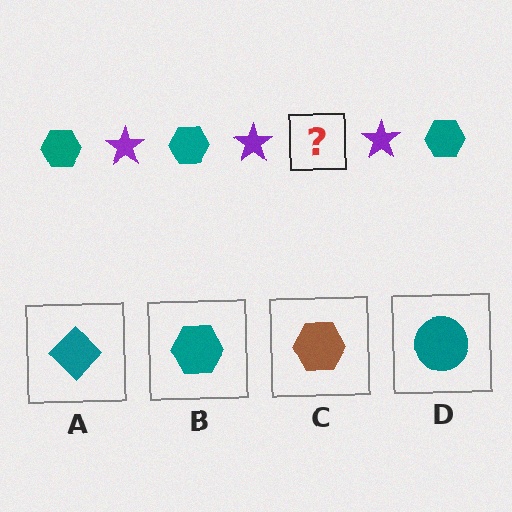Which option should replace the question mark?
Option B.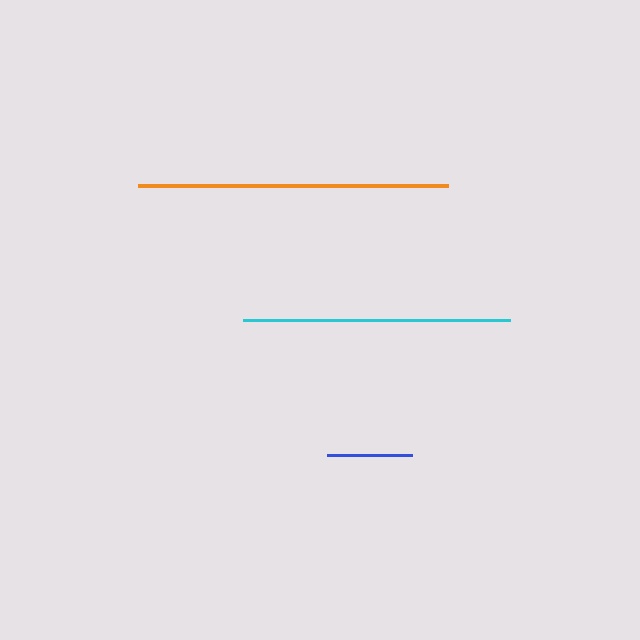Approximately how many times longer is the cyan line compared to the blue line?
The cyan line is approximately 3.2 times the length of the blue line.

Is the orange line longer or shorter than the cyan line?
The orange line is longer than the cyan line.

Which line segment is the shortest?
The blue line is the shortest at approximately 84 pixels.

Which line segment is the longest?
The orange line is the longest at approximately 309 pixels.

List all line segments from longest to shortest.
From longest to shortest: orange, cyan, blue.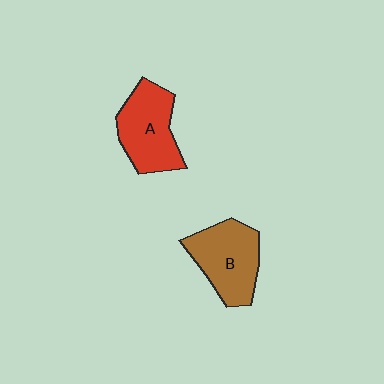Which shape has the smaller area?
Shape A (red).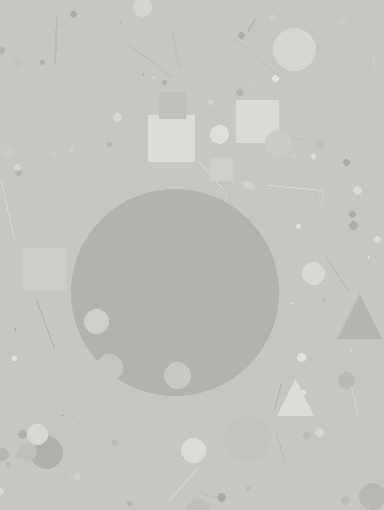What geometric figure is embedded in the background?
A circle is embedded in the background.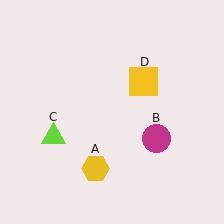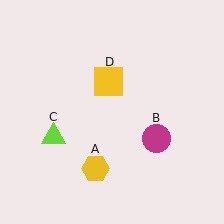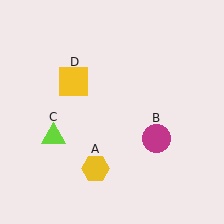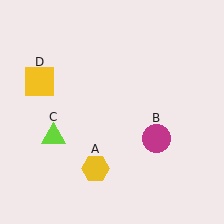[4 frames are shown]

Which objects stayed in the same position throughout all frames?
Yellow hexagon (object A) and magenta circle (object B) and lime triangle (object C) remained stationary.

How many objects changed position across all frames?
1 object changed position: yellow square (object D).